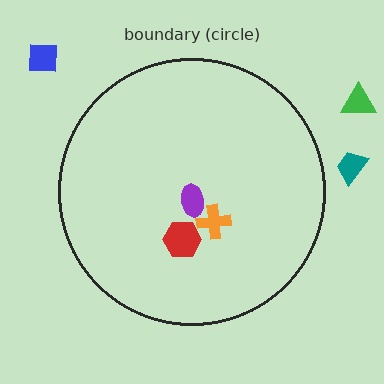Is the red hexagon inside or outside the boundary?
Inside.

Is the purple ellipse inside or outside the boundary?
Inside.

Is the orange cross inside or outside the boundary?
Inside.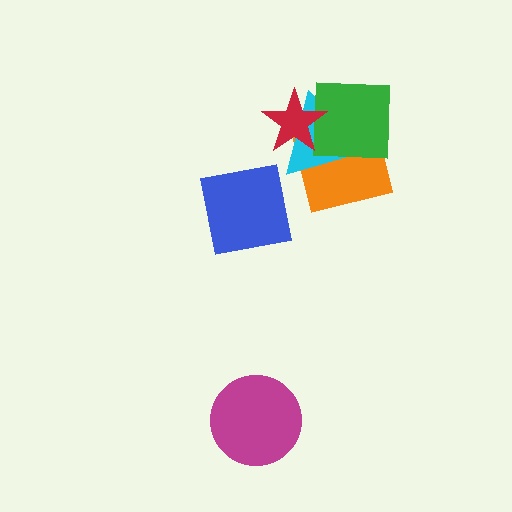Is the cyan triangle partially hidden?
Yes, it is partially covered by another shape.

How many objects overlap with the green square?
3 objects overlap with the green square.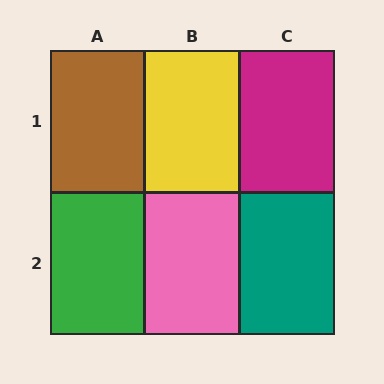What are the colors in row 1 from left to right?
Brown, yellow, magenta.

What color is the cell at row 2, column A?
Green.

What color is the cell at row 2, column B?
Pink.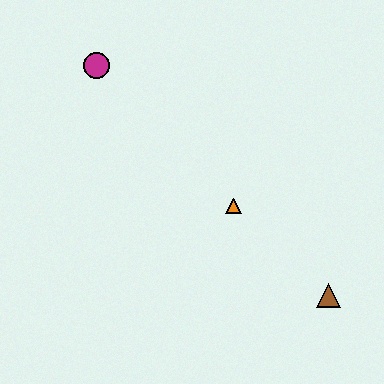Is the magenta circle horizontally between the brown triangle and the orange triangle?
No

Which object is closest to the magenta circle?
The orange triangle is closest to the magenta circle.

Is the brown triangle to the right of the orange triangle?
Yes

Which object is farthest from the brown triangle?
The magenta circle is farthest from the brown triangle.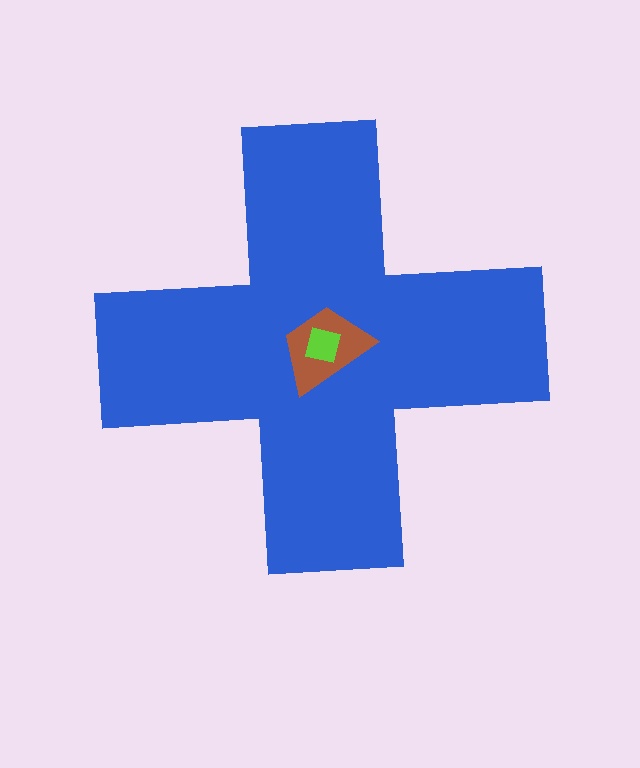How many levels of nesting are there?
3.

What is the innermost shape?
The lime square.